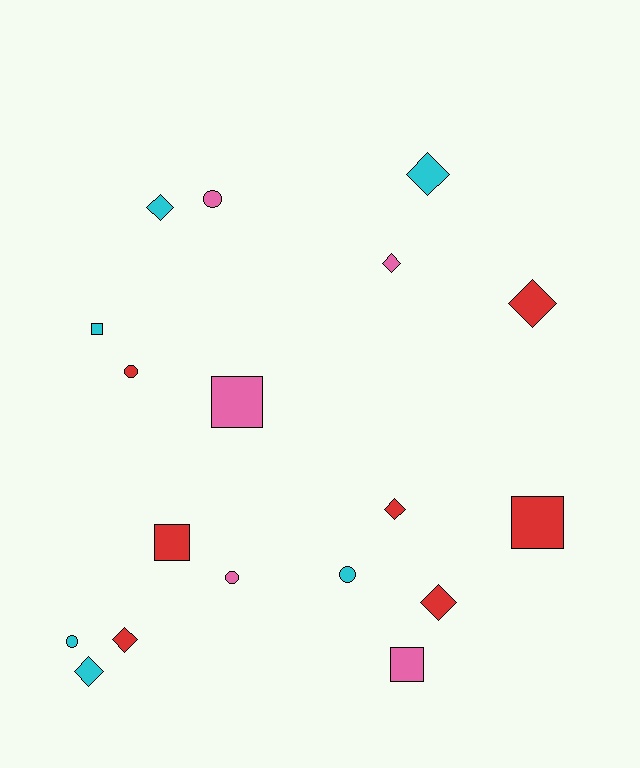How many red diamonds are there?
There are 4 red diamonds.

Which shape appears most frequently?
Diamond, with 8 objects.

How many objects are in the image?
There are 18 objects.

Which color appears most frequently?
Red, with 7 objects.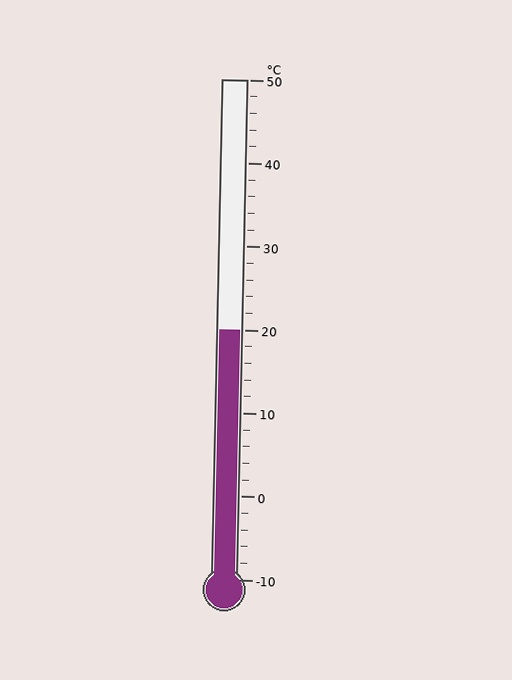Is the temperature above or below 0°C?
The temperature is above 0°C.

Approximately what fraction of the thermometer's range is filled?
The thermometer is filled to approximately 50% of its range.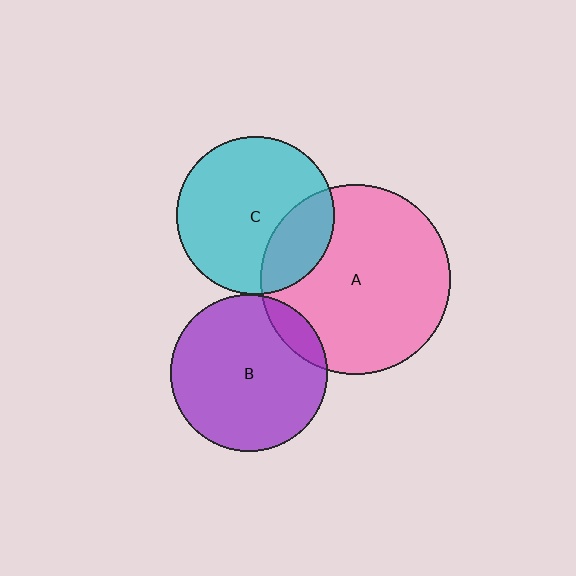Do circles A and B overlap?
Yes.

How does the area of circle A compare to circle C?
Approximately 1.4 times.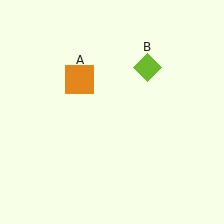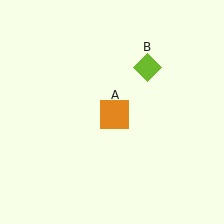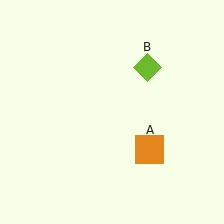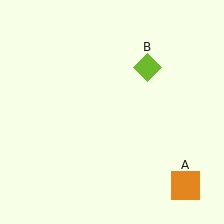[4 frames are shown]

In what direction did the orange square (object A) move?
The orange square (object A) moved down and to the right.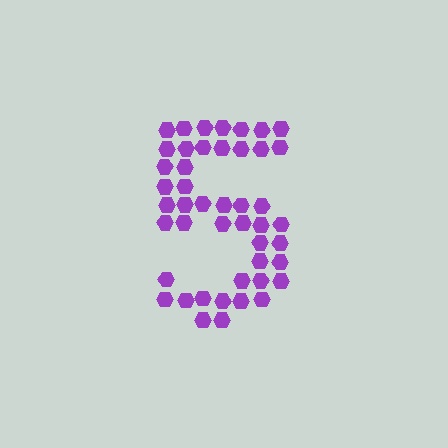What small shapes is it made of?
It is made of small hexagons.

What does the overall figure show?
The overall figure shows the digit 5.